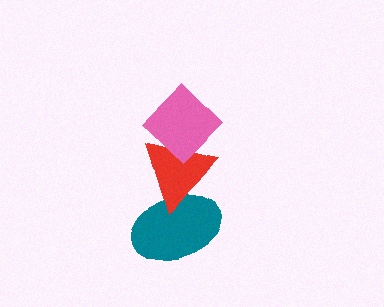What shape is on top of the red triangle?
The pink diamond is on top of the red triangle.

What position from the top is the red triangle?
The red triangle is 2nd from the top.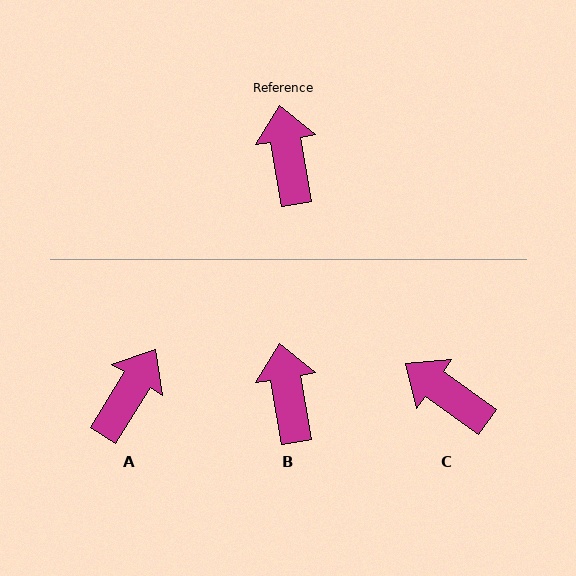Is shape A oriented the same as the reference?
No, it is off by about 41 degrees.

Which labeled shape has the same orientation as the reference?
B.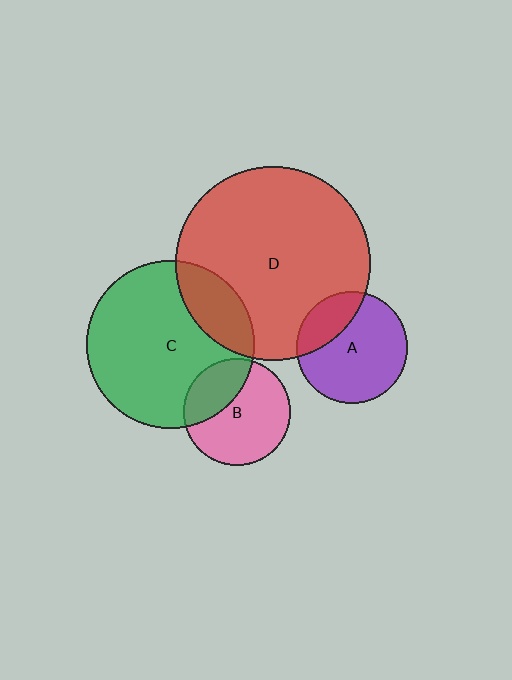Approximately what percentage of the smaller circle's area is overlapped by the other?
Approximately 20%.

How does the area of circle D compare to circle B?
Approximately 3.3 times.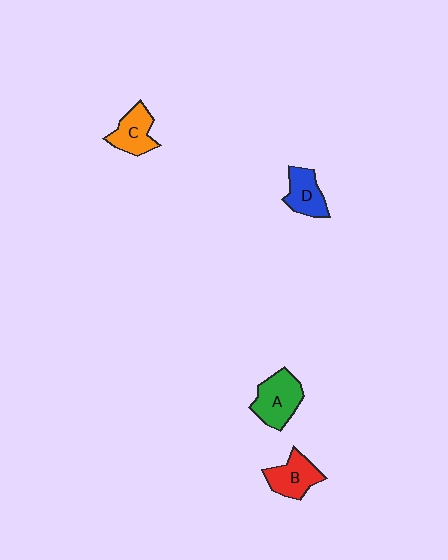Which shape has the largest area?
Shape A (green).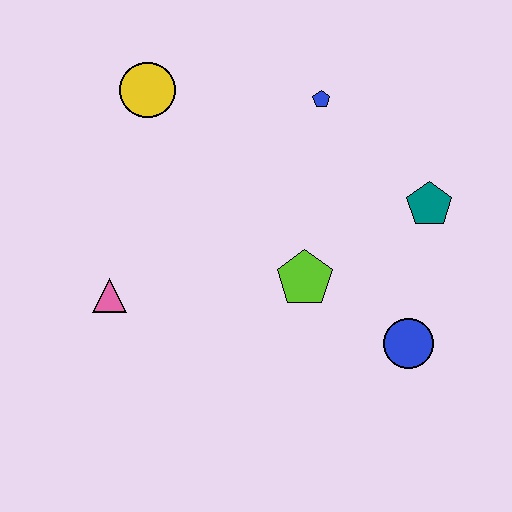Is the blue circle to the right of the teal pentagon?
No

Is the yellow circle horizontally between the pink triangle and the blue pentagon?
Yes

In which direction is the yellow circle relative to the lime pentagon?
The yellow circle is above the lime pentagon.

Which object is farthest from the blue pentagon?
The pink triangle is farthest from the blue pentagon.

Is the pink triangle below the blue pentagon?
Yes